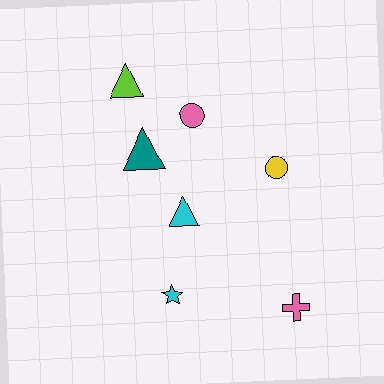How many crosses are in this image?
There is 1 cross.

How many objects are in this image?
There are 7 objects.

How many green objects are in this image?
There are no green objects.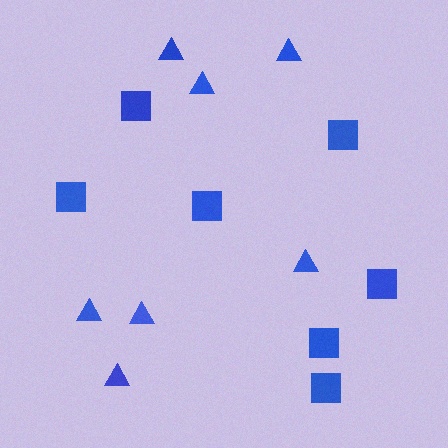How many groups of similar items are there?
There are 2 groups: one group of squares (7) and one group of triangles (7).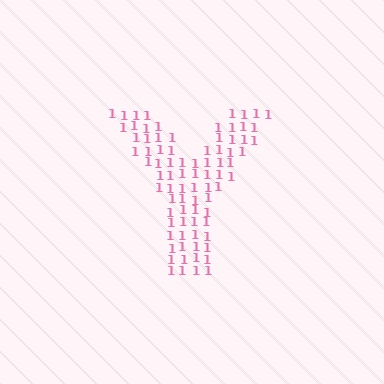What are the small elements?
The small elements are digit 1's.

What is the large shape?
The large shape is the letter Y.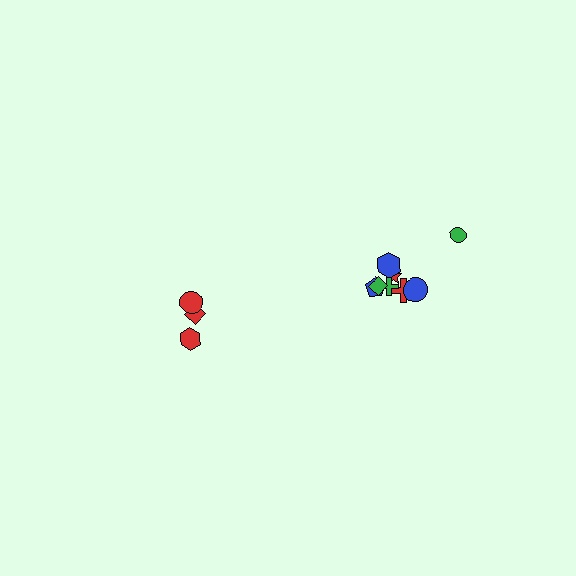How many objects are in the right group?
There are 8 objects.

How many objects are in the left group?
There are 3 objects.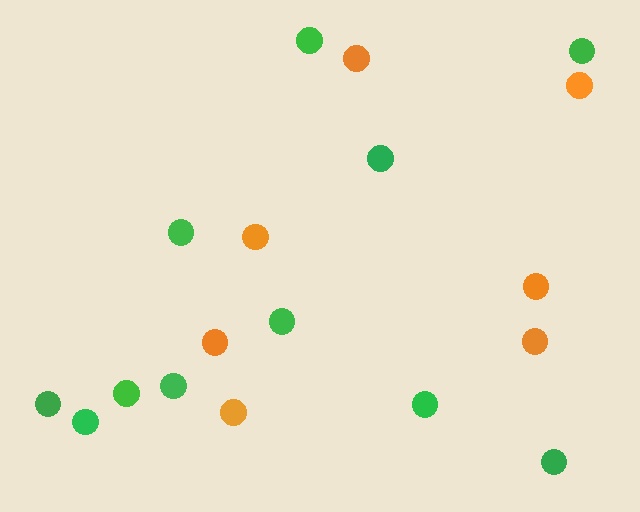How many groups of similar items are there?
There are 2 groups: one group of green circles (11) and one group of orange circles (7).